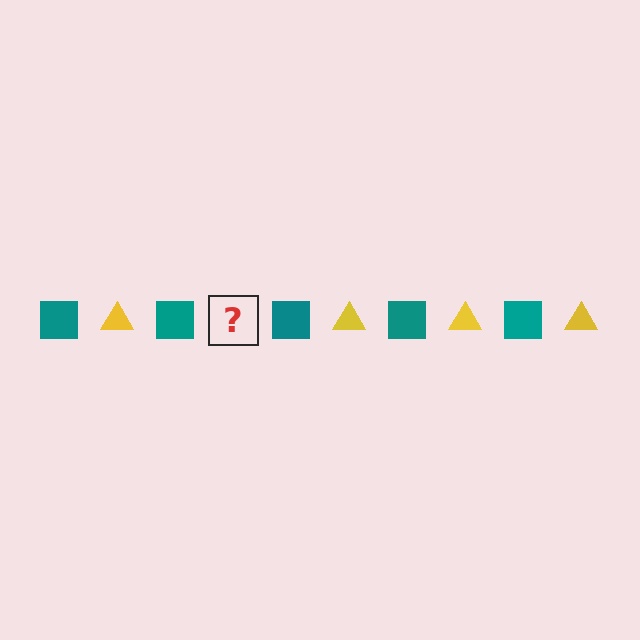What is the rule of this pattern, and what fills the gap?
The rule is that the pattern alternates between teal square and yellow triangle. The gap should be filled with a yellow triangle.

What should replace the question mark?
The question mark should be replaced with a yellow triangle.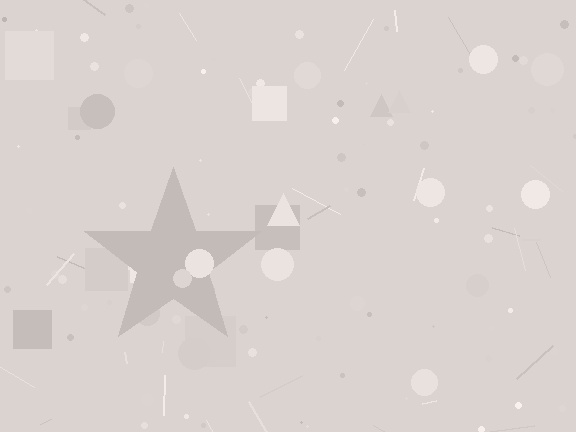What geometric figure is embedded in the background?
A star is embedded in the background.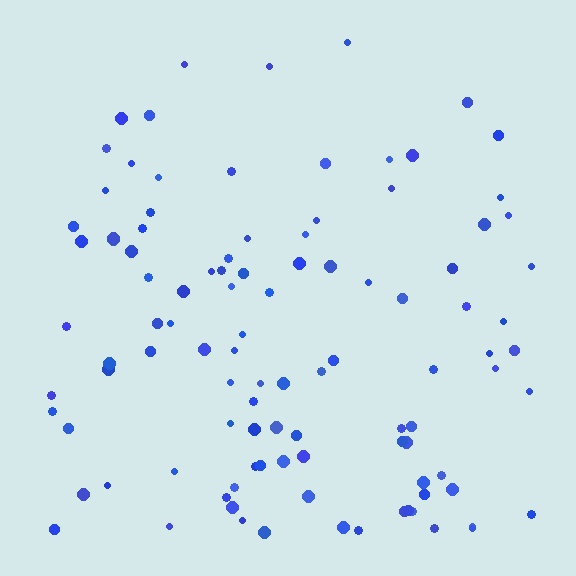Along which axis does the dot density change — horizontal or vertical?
Vertical.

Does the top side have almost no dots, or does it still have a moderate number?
Still a moderate number, just noticeably fewer than the bottom.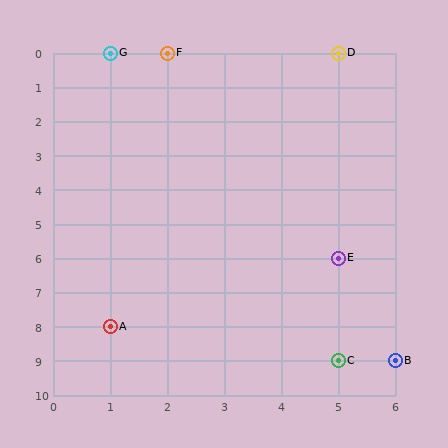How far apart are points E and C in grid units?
Points E and C are 3 rows apart.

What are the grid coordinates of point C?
Point C is at grid coordinates (5, 9).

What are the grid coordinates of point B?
Point B is at grid coordinates (6, 9).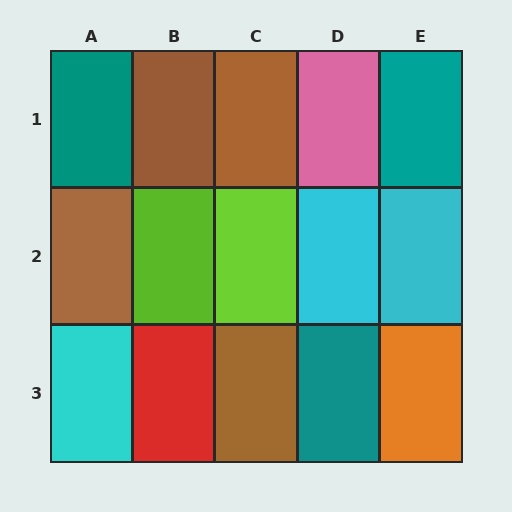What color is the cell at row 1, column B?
Brown.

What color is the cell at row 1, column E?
Teal.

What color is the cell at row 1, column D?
Pink.